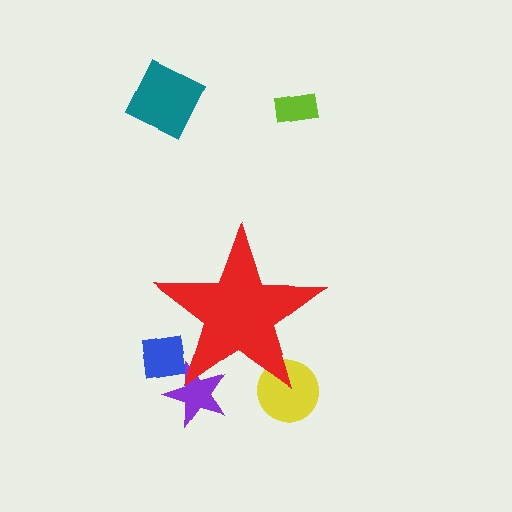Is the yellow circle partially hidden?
Yes, the yellow circle is partially hidden behind the red star.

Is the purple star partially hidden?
Yes, the purple star is partially hidden behind the red star.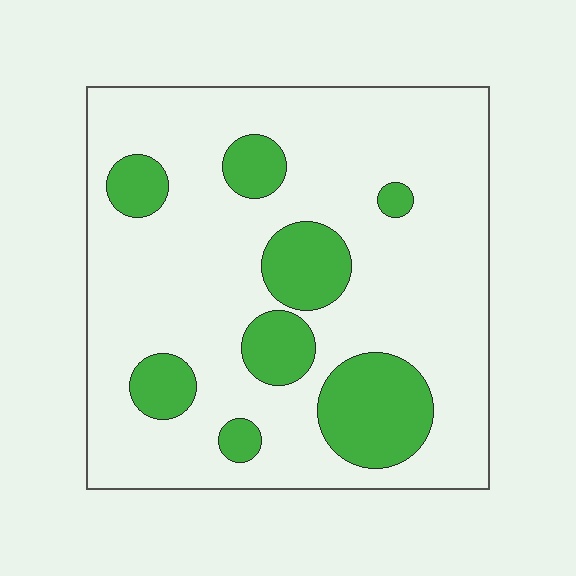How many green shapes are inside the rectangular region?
8.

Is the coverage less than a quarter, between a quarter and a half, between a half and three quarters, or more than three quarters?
Less than a quarter.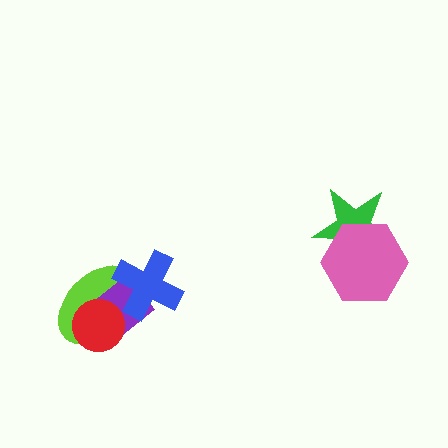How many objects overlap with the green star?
1 object overlaps with the green star.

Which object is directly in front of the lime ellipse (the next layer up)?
The purple diamond is directly in front of the lime ellipse.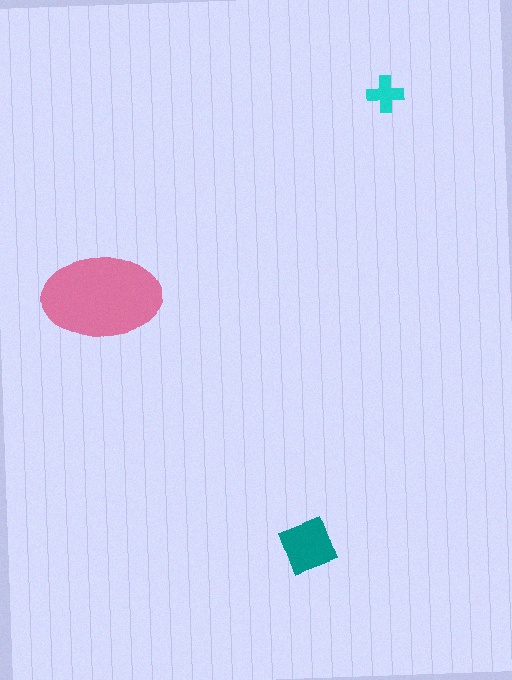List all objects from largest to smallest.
The pink ellipse, the teal diamond, the cyan cross.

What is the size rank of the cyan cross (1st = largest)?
3rd.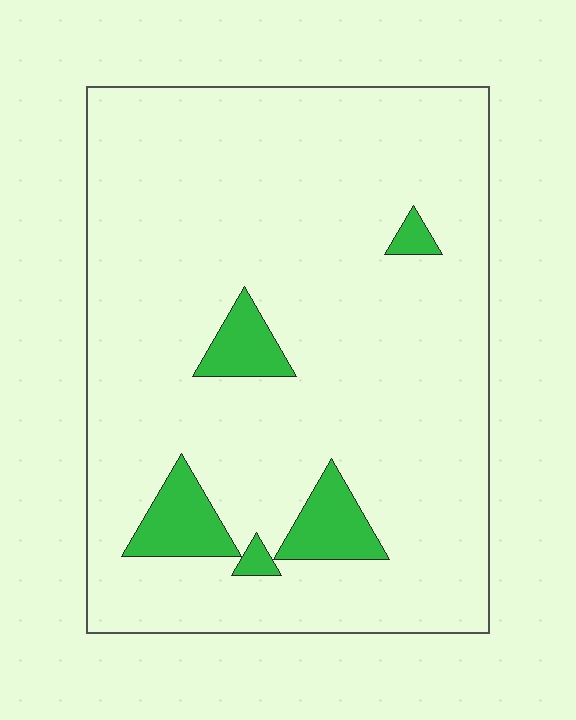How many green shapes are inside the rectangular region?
5.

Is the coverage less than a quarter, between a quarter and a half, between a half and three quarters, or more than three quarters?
Less than a quarter.